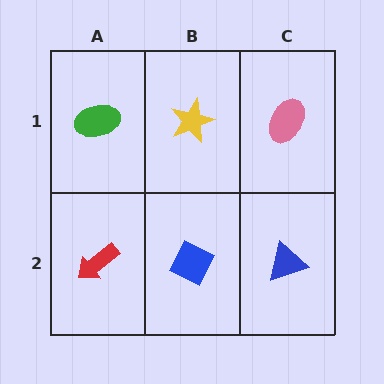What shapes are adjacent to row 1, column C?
A blue triangle (row 2, column C), a yellow star (row 1, column B).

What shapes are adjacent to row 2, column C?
A pink ellipse (row 1, column C), a blue diamond (row 2, column B).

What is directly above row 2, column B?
A yellow star.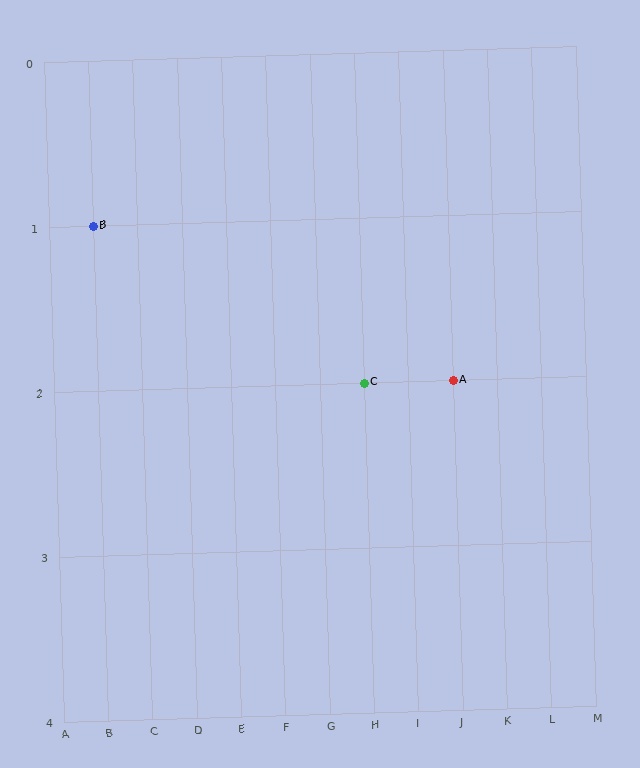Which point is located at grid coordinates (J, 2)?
Point A is at (J, 2).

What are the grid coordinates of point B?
Point B is at grid coordinates (B, 1).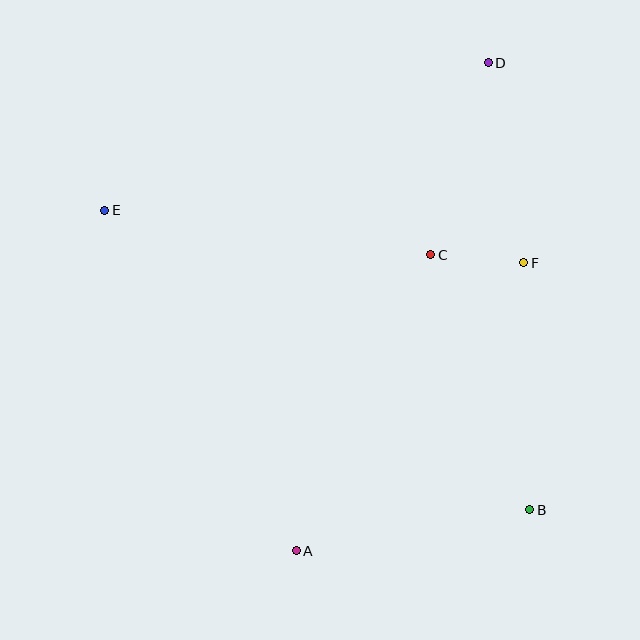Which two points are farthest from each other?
Points A and D are farthest from each other.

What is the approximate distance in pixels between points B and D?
The distance between B and D is approximately 449 pixels.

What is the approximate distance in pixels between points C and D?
The distance between C and D is approximately 200 pixels.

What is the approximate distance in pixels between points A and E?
The distance between A and E is approximately 391 pixels.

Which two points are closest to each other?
Points C and F are closest to each other.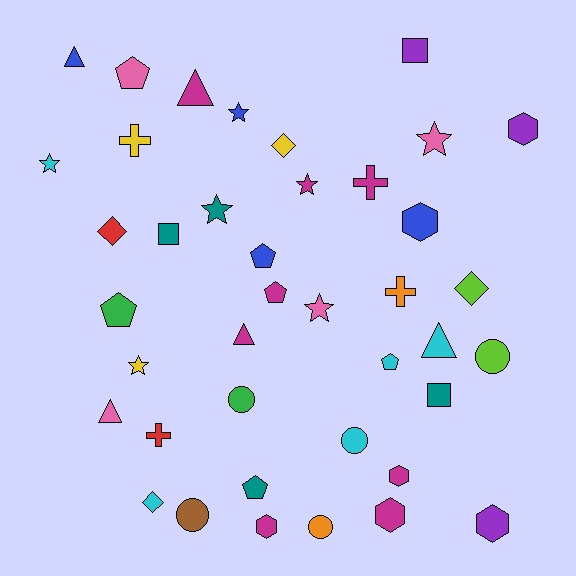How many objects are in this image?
There are 40 objects.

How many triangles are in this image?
There are 5 triangles.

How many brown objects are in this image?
There is 1 brown object.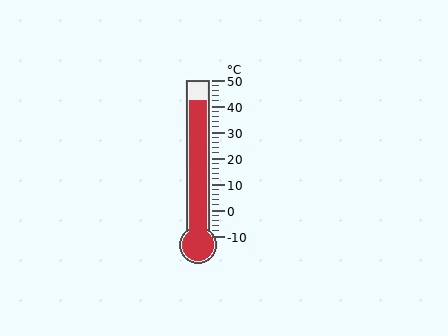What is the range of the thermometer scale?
The thermometer scale ranges from -10°C to 50°C.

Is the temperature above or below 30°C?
The temperature is above 30°C.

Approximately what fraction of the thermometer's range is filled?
The thermometer is filled to approximately 85% of its range.